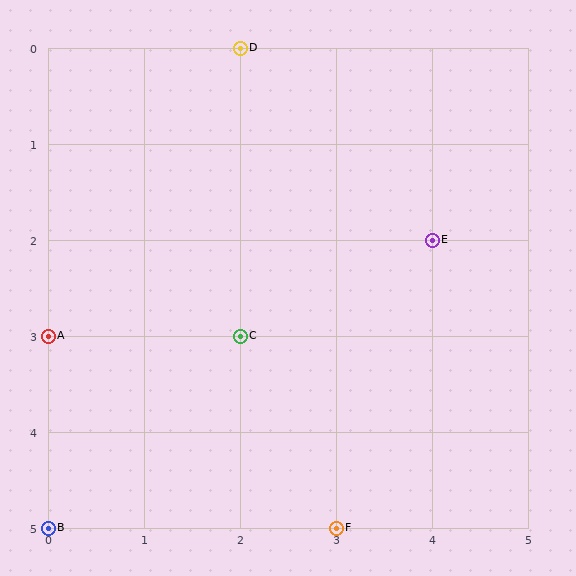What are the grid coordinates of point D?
Point D is at grid coordinates (2, 0).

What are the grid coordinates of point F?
Point F is at grid coordinates (3, 5).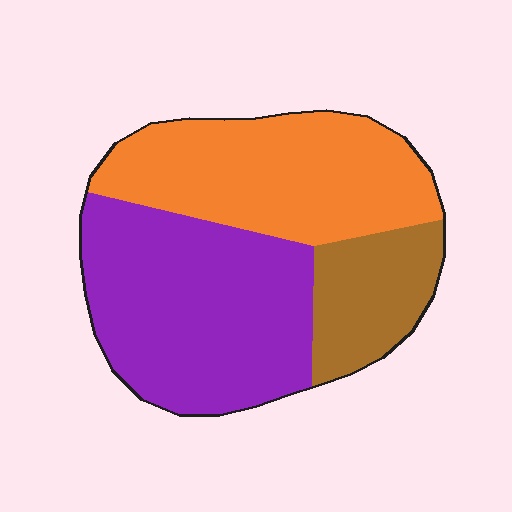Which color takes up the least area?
Brown, at roughly 15%.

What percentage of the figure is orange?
Orange takes up between a quarter and a half of the figure.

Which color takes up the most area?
Purple, at roughly 45%.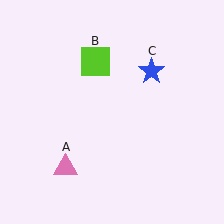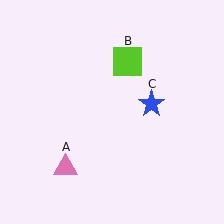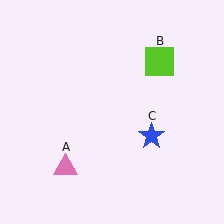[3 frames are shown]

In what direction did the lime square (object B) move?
The lime square (object B) moved right.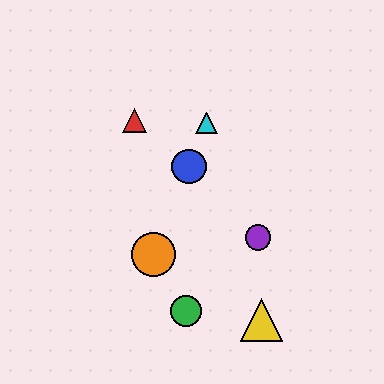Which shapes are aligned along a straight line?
The blue circle, the orange circle, the cyan triangle are aligned along a straight line.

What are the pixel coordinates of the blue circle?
The blue circle is at (189, 166).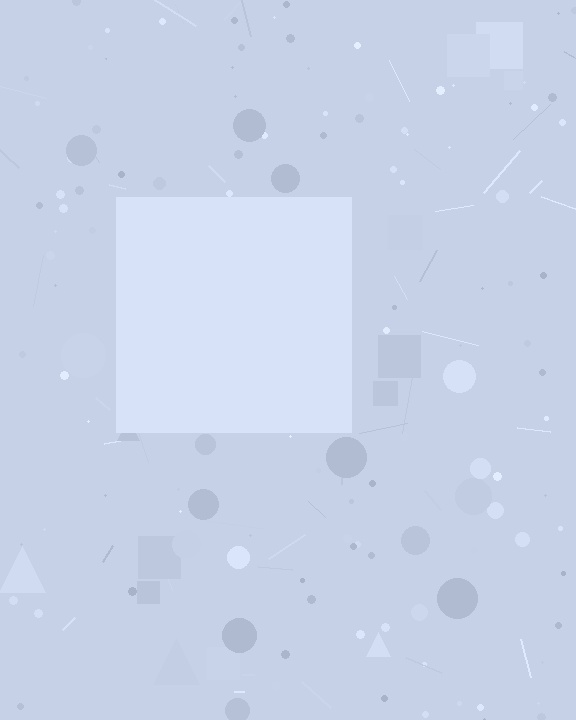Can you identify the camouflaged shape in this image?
The camouflaged shape is a square.